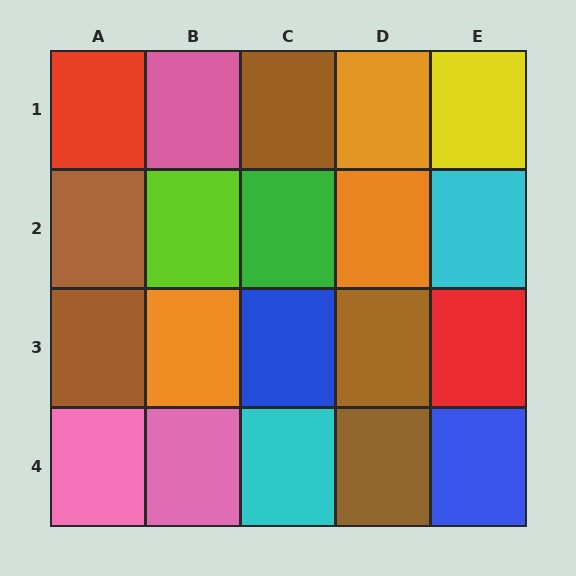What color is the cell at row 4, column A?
Pink.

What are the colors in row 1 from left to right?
Red, pink, brown, orange, yellow.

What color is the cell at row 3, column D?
Brown.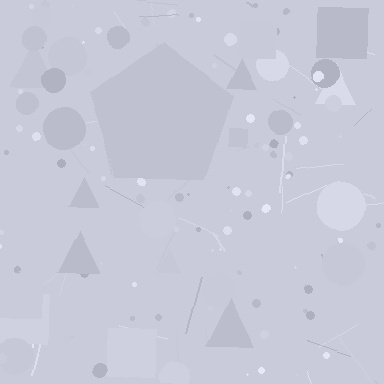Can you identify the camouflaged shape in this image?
The camouflaged shape is a pentagon.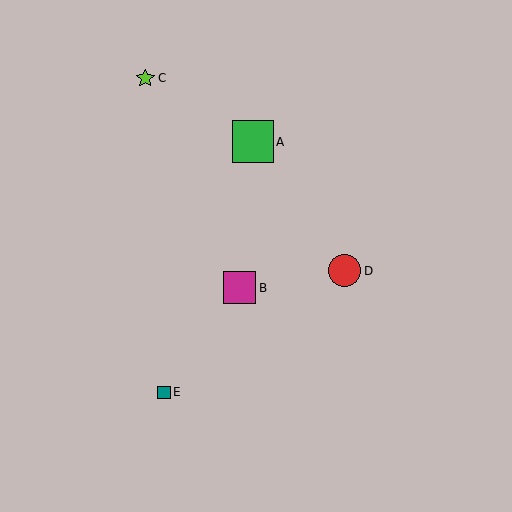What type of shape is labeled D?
Shape D is a red circle.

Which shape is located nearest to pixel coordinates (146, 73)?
The lime star (labeled C) at (145, 78) is nearest to that location.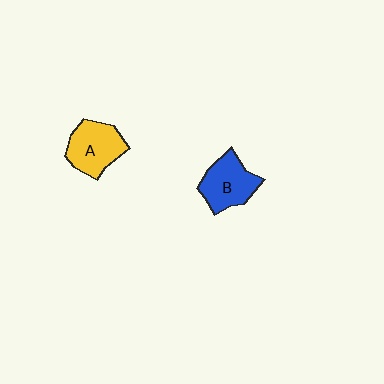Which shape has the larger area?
Shape A (yellow).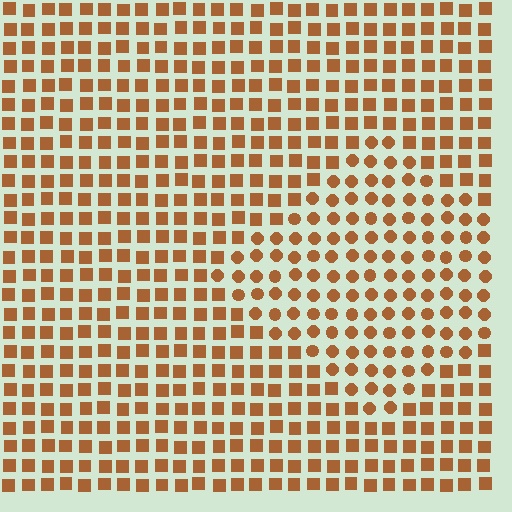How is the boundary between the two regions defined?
The boundary is defined by a change in element shape: circles inside vs. squares outside. All elements share the same color and spacing.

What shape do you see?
I see a diamond.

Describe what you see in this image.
The image is filled with small brown elements arranged in a uniform grid. A diamond-shaped region contains circles, while the surrounding area contains squares. The boundary is defined purely by the change in element shape.